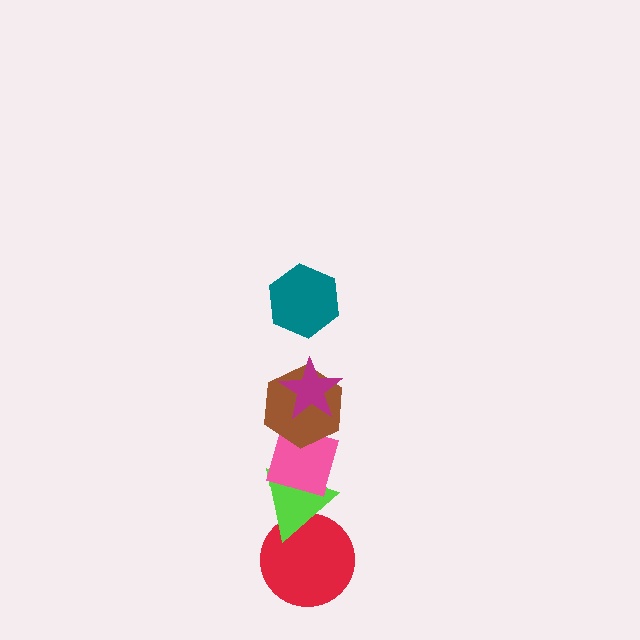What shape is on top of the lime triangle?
The pink diamond is on top of the lime triangle.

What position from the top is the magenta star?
The magenta star is 2nd from the top.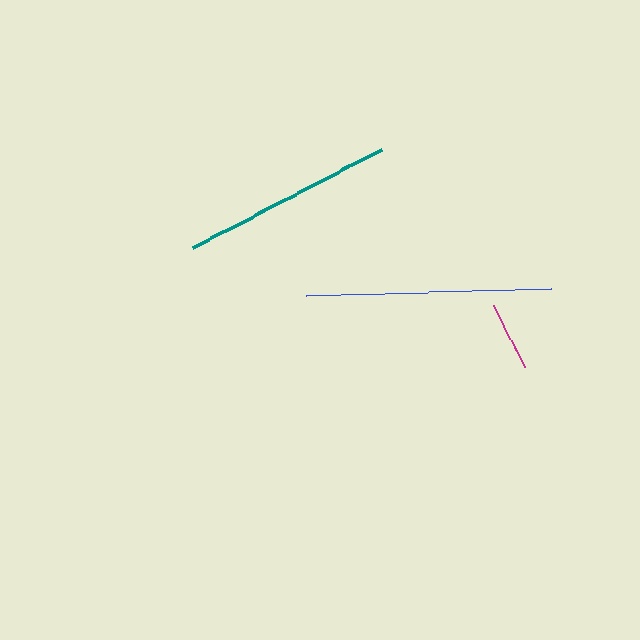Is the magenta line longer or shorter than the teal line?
The teal line is longer than the magenta line.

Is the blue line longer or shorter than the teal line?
The blue line is longer than the teal line.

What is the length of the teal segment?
The teal segment is approximately 213 pixels long.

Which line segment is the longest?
The blue line is the longest at approximately 245 pixels.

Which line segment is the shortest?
The magenta line is the shortest at approximately 70 pixels.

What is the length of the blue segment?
The blue segment is approximately 245 pixels long.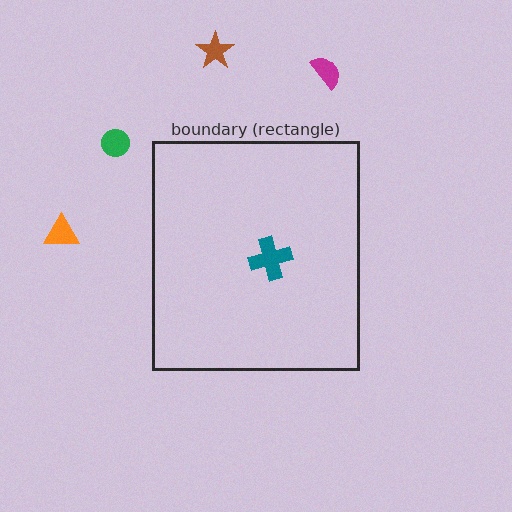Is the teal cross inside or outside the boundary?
Inside.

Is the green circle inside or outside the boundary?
Outside.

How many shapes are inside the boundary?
1 inside, 4 outside.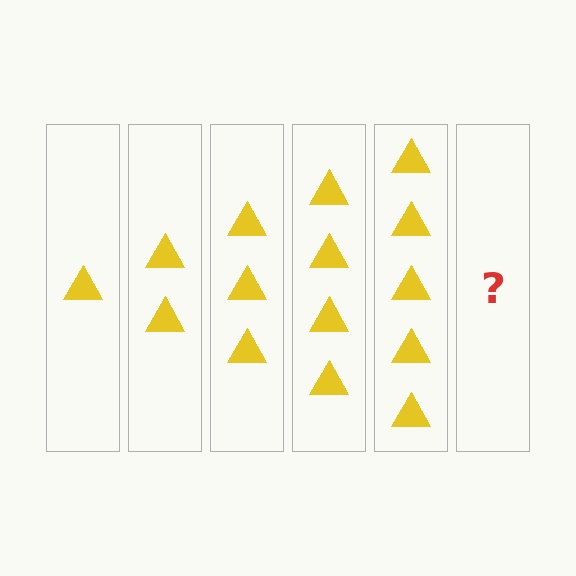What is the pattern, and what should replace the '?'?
The pattern is that each step adds one more triangle. The '?' should be 6 triangles.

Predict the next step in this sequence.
The next step is 6 triangles.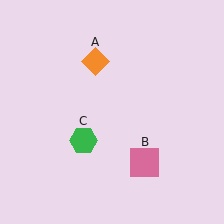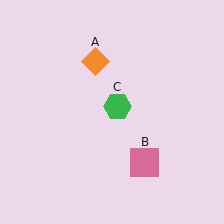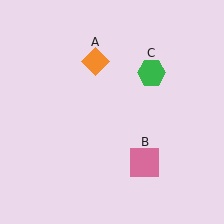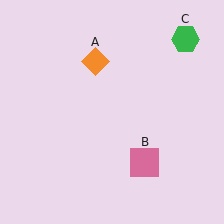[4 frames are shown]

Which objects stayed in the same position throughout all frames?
Orange diamond (object A) and pink square (object B) remained stationary.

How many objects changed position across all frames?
1 object changed position: green hexagon (object C).